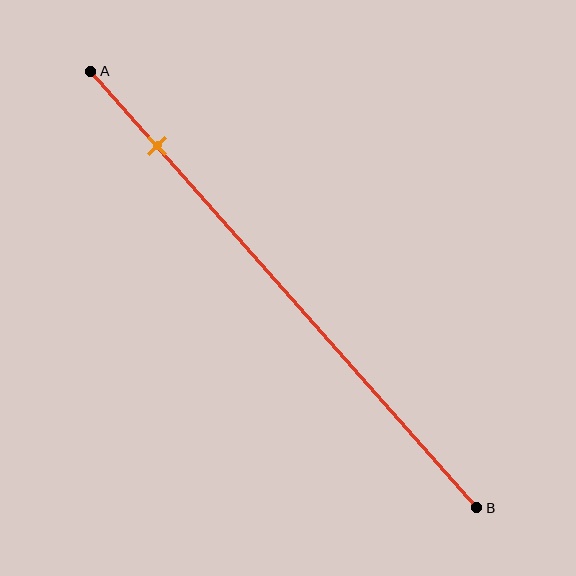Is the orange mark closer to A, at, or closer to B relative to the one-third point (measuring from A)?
The orange mark is closer to point A than the one-third point of segment AB.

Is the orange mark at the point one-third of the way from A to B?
No, the mark is at about 15% from A, not at the 33% one-third point.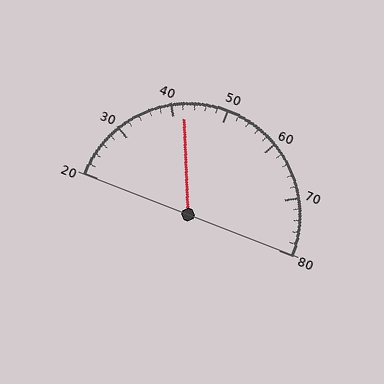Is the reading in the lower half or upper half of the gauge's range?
The reading is in the lower half of the range (20 to 80).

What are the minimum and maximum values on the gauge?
The gauge ranges from 20 to 80.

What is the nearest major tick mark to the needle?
The nearest major tick mark is 40.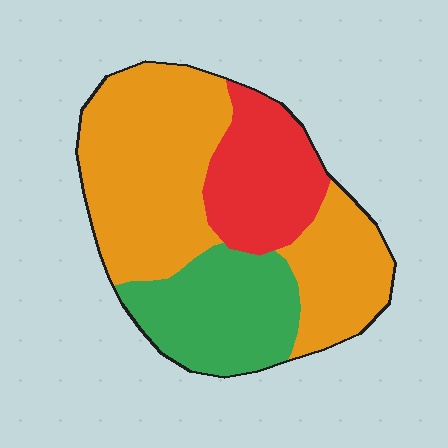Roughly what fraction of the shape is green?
Green takes up about one quarter (1/4) of the shape.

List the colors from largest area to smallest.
From largest to smallest: orange, green, red.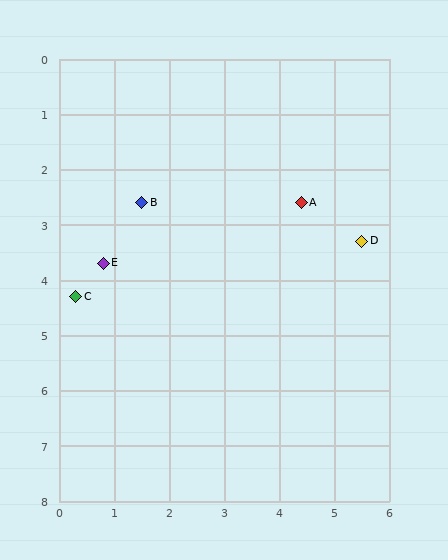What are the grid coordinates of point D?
Point D is at approximately (5.5, 3.3).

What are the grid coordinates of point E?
Point E is at approximately (0.8, 3.7).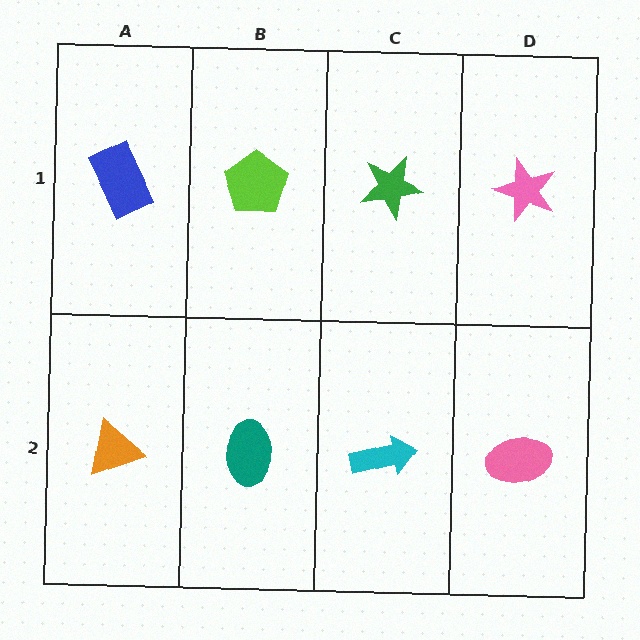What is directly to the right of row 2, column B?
A cyan arrow.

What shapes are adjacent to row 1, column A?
An orange triangle (row 2, column A), a lime pentagon (row 1, column B).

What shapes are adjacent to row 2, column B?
A lime pentagon (row 1, column B), an orange triangle (row 2, column A), a cyan arrow (row 2, column C).